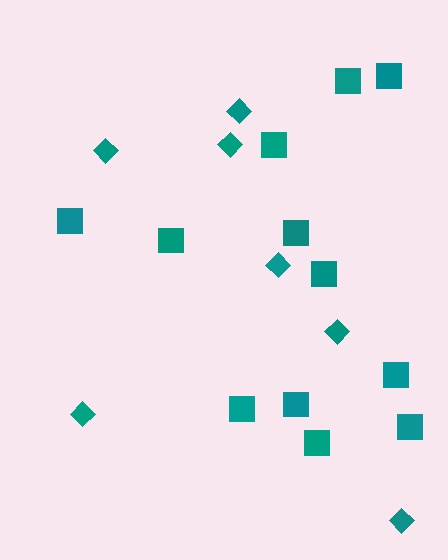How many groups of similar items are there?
There are 2 groups: one group of diamonds (7) and one group of squares (12).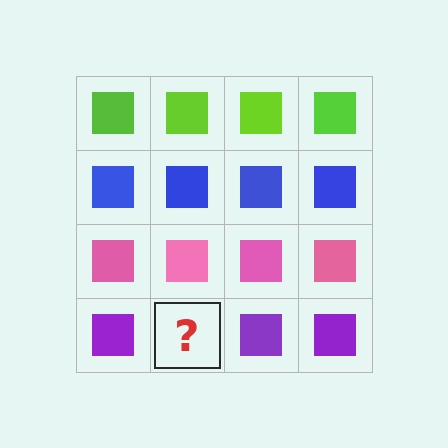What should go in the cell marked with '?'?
The missing cell should contain a purple square.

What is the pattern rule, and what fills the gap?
The rule is that each row has a consistent color. The gap should be filled with a purple square.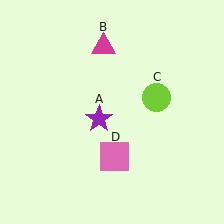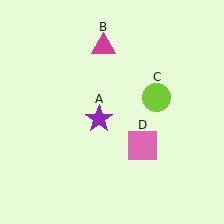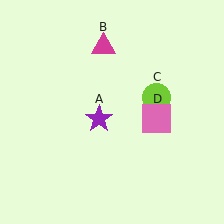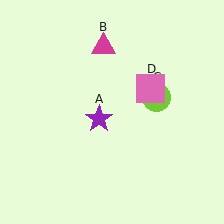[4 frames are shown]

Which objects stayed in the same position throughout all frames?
Purple star (object A) and magenta triangle (object B) and lime circle (object C) remained stationary.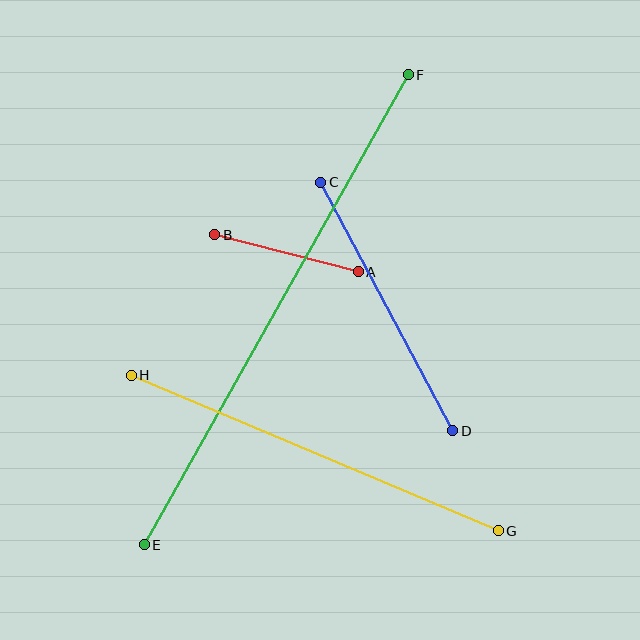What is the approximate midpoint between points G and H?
The midpoint is at approximately (315, 453) pixels.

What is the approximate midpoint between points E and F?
The midpoint is at approximately (276, 310) pixels.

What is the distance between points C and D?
The distance is approximately 281 pixels.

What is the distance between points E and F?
The distance is approximately 539 pixels.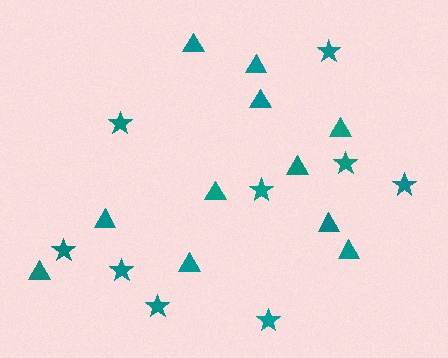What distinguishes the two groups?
There are 2 groups: one group of triangles (11) and one group of stars (9).